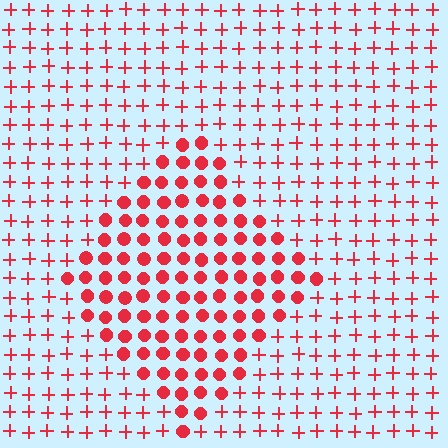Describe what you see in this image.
The image is filled with small red elements arranged in a uniform grid. A diamond-shaped region contains circles, while the surrounding area contains plus signs. The boundary is defined purely by the change in element shape.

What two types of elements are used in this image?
The image uses circles inside the diamond region and plus signs outside it.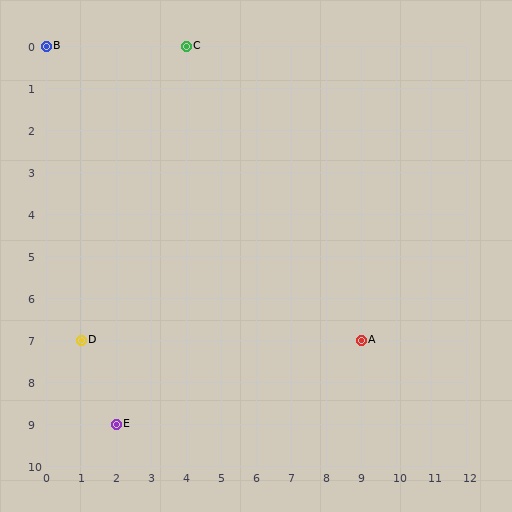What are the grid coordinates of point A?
Point A is at grid coordinates (9, 7).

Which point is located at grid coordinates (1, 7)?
Point D is at (1, 7).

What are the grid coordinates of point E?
Point E is at grid coordinates (2, 9).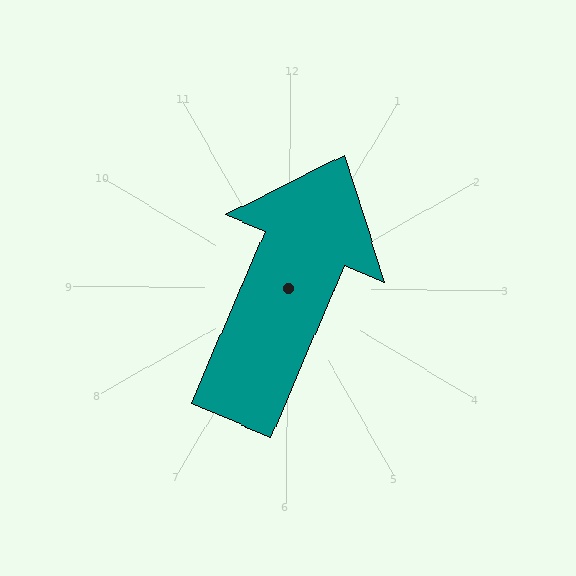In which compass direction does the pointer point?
Northeast.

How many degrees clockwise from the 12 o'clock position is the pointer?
Approximately 23 degrees.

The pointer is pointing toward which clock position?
Roughly 1 o'clock.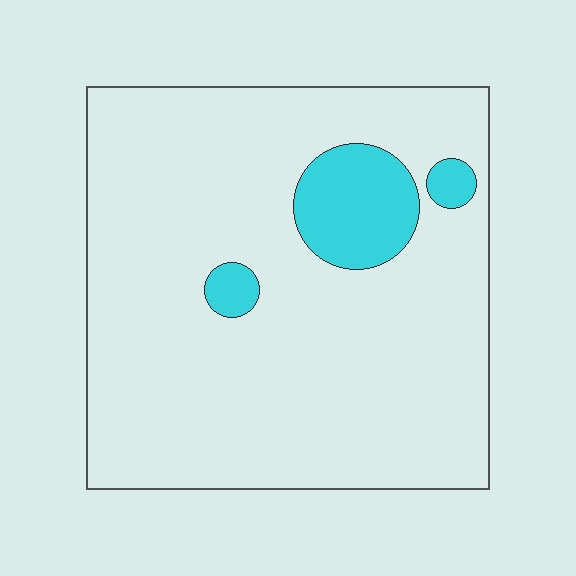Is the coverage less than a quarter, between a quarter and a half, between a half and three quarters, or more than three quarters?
Less than a quarter.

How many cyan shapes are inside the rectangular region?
3.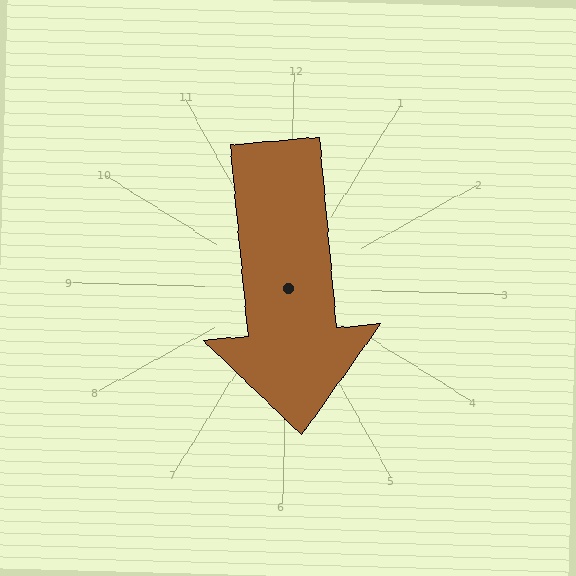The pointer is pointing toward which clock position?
Roughly 6 o'clock.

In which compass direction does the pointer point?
South.